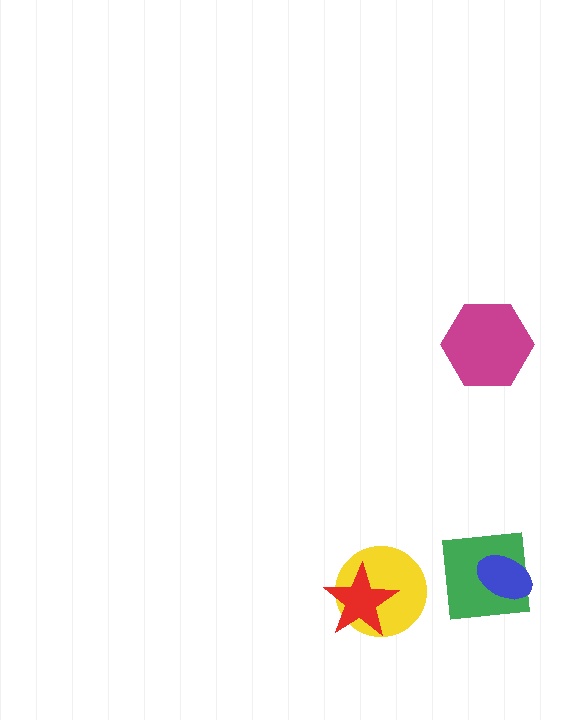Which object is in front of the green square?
The blue ellipse is in front of the green square.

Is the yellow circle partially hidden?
Yes, it is partially covered by another shape.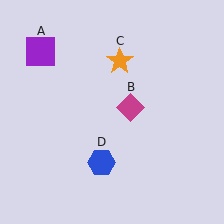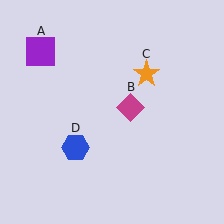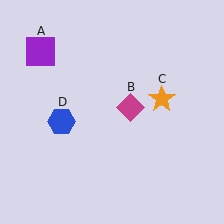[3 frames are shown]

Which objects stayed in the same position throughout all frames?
Purple square (object A) and magenta diamond (object B) remained stationary.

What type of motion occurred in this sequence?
The orange star (object C), blue hexagon (object D) rotated clockwise around the center of the scene.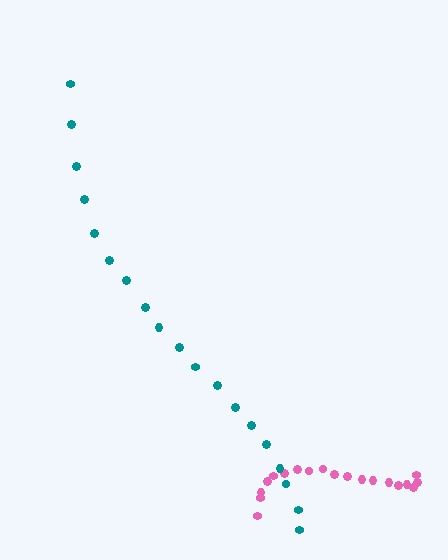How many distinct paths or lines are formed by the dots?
There are 2 distinct paths.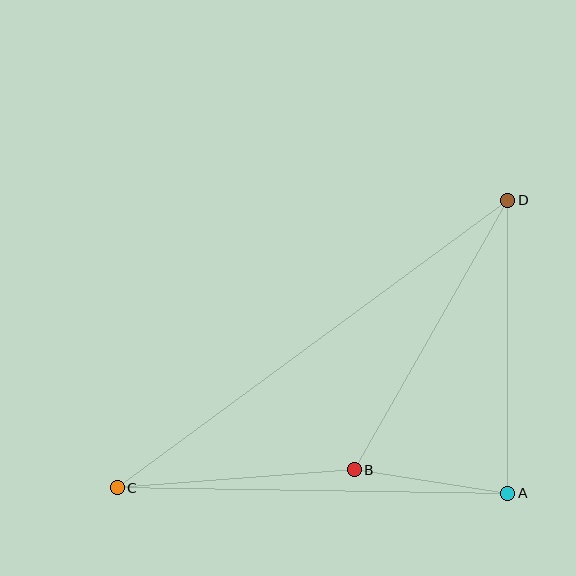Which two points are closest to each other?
Points A and B are closest to each other.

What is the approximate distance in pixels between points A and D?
The distance between A and D is approximately 293 pixels.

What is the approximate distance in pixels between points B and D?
The distance between B and D is approximately 310 pixels.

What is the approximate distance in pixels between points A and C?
The distance between A and C is approximately 390 pixels.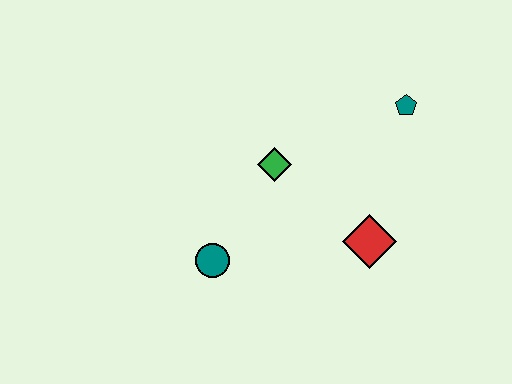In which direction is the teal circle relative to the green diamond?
The teal circle is below the green diamond.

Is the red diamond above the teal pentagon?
No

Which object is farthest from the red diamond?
The teal circle is farthest from the red diamond.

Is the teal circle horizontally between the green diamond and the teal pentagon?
No